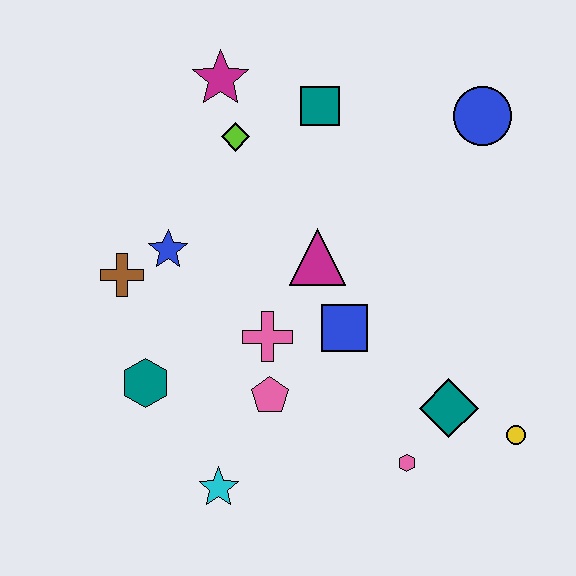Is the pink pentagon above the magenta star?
No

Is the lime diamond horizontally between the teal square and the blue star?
Yes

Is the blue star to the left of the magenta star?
Yes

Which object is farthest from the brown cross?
The yellow circle is farthest from the brown cross.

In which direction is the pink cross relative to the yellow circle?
The pink cross is to the left of the yellow circle.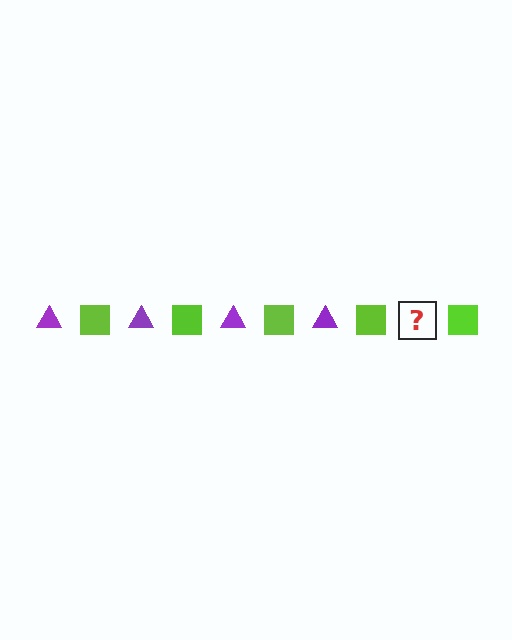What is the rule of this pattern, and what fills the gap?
The rule is that the pattern alternates between purple triangle and lime square. The gap should be filled with a purple triangle.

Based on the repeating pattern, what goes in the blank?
The blank should be a purple triangle.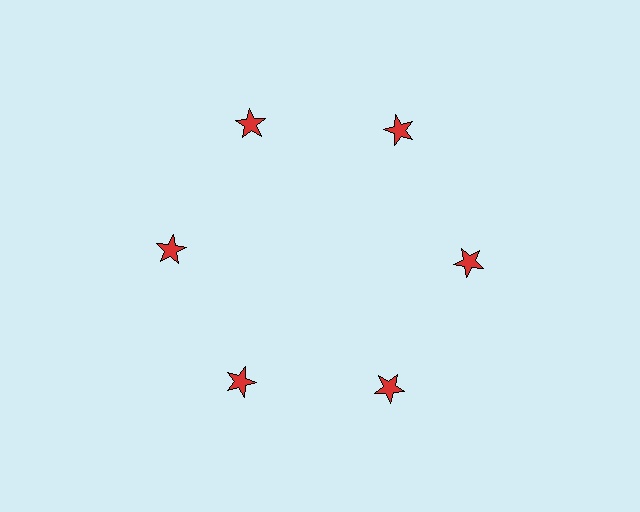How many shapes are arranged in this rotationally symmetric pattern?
There are 6 shapes, arranged in 6 groups of 1.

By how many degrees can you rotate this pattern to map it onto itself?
The pattern maps onto itself every 60 degrees of rotation.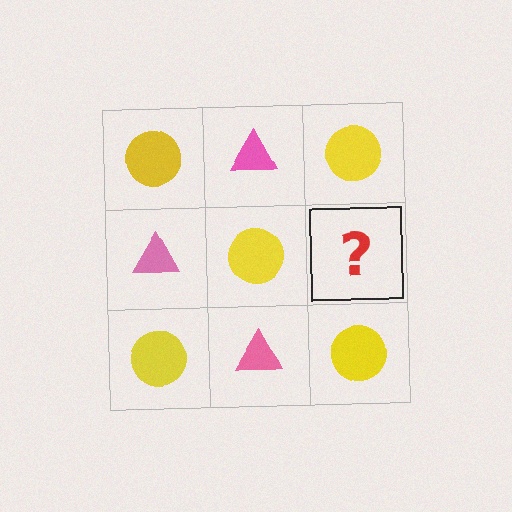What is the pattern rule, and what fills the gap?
The rule is that it alternates yellow circle and pink triangle in a checkerboard pattern. The gap should be filled with a pink triangle.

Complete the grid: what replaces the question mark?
The question mark should be replaced with a pink triangle.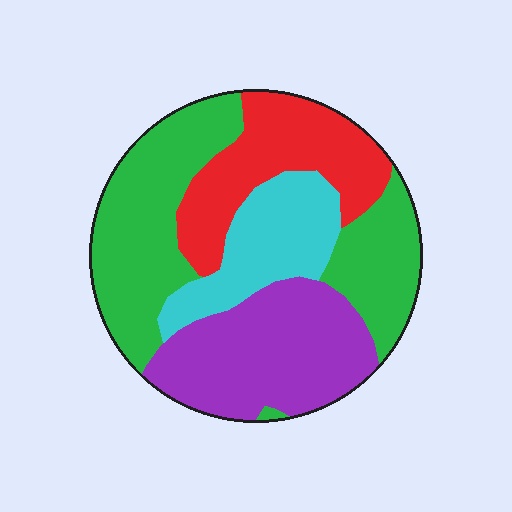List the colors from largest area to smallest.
From largest to smallest: green, purple, red, cyan.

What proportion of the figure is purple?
Purple takes up about one quarter (1/4) of the figure.